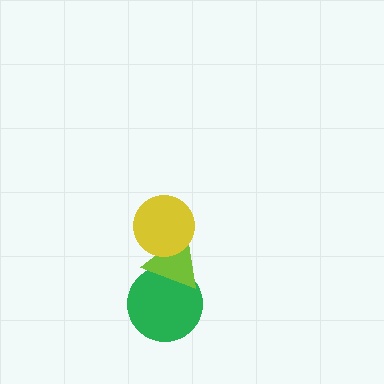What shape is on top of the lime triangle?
The yellow circle is on top of the lime triangle.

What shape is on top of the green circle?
The lime triangle is on top of the green circle.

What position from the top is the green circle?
The green circle is 3rd from the top.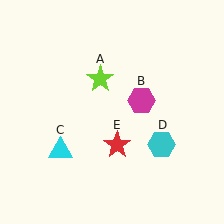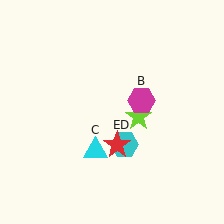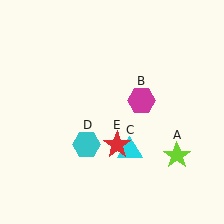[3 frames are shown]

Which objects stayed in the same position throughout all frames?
Magenta hexagon (object B) and red star (object E) remained stationary.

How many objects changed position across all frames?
3 objects changed position: lime star (object A), cyan triangle (object C), cyan hexagon (object D).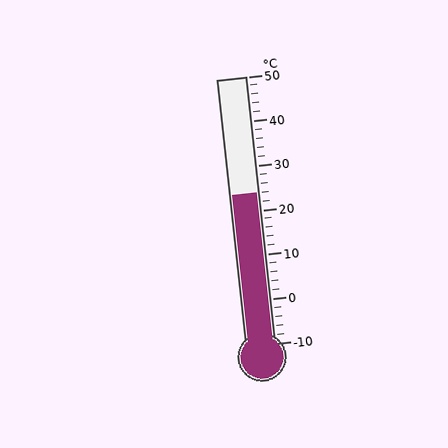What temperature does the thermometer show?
The thermometer shows approximately 24°C.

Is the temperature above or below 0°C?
The temperature is above 0°C.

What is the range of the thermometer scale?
The thermometer scale ranges from -10°C to 50°C.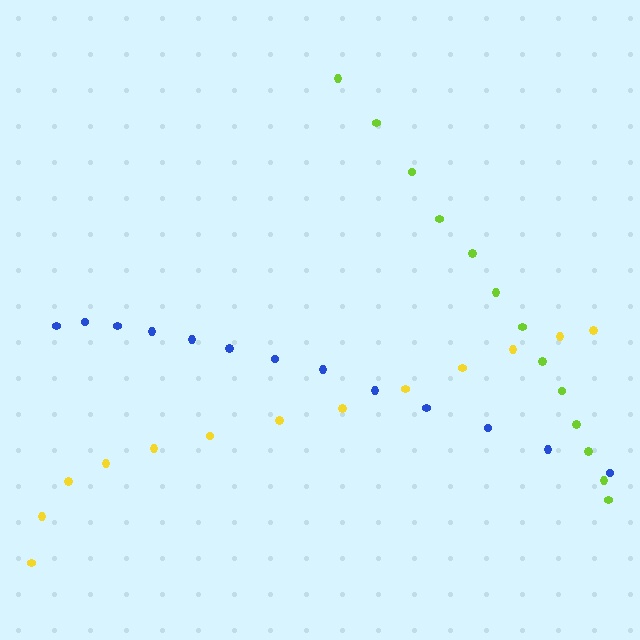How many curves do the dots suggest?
There are 3 distinct paths.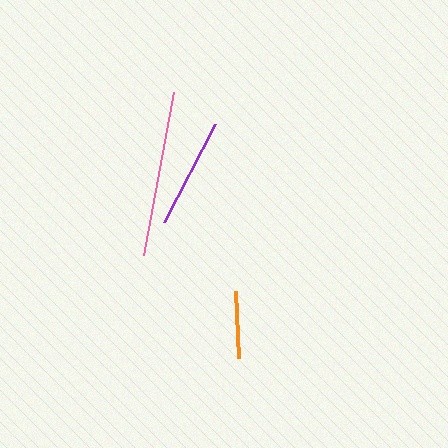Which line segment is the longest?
The pink line is the longest at approximately 165 pixels.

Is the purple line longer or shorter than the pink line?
The pink line is longer than the purple line.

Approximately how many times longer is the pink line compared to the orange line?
The pink line is approximately 2.5 times the length of the orange line.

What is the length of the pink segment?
The pink segment is approximately 165 pixels long.